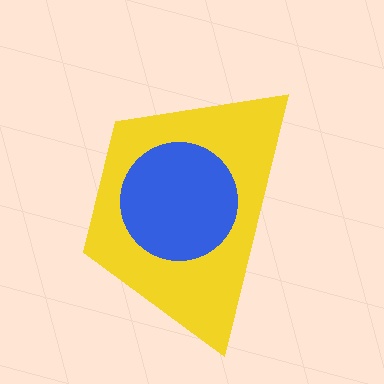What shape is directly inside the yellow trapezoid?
The blue circle.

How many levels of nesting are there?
2.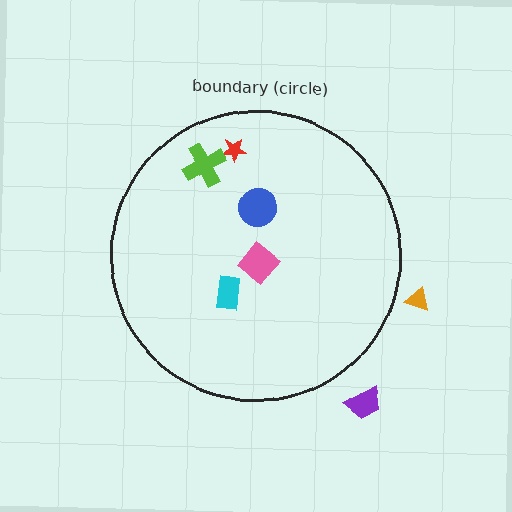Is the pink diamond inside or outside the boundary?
Inside.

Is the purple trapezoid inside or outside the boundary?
Outside.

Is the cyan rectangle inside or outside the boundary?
Inside.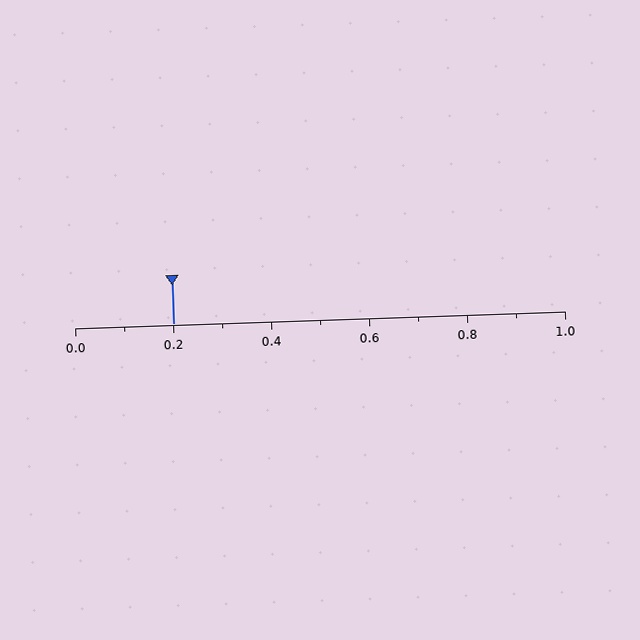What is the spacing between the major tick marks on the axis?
The major ticks are spaced 0.2 apart.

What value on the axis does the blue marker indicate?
The marker indicates approximately 0.2.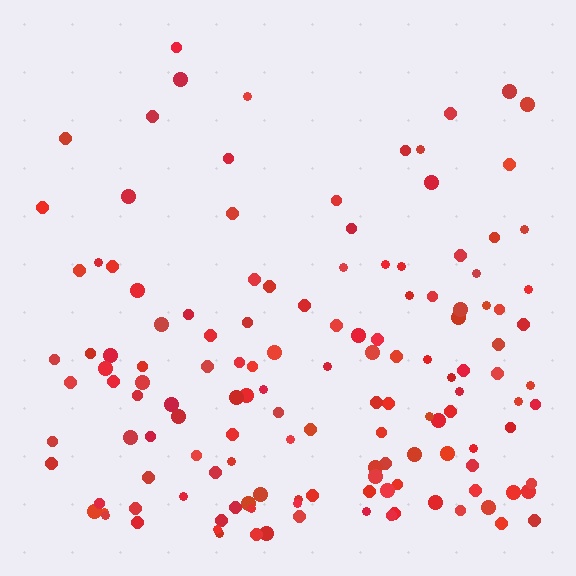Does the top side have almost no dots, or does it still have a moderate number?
Still a moderate number, just noticeably fewer than the bottom.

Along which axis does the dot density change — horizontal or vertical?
Vertical.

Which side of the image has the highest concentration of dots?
The bottom.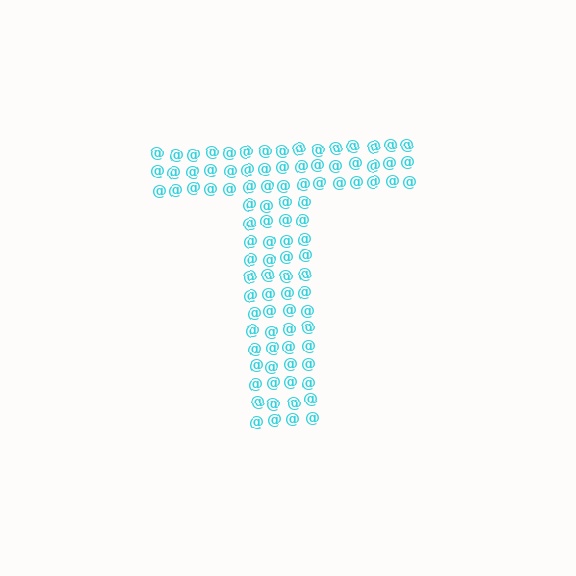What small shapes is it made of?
It is made of small at signs.